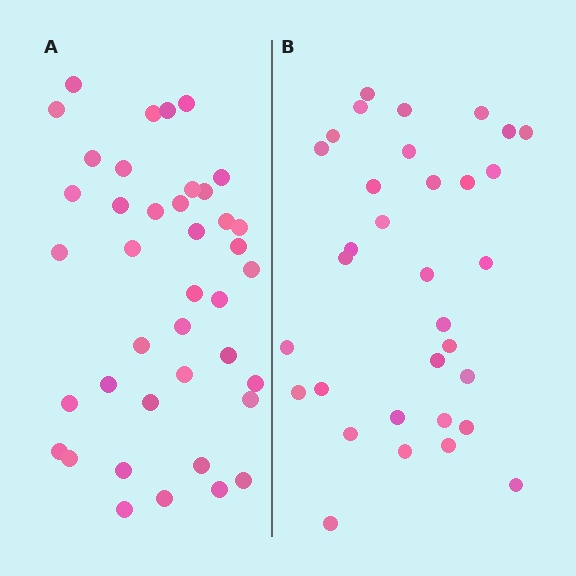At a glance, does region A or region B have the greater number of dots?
Region A (the left region) has more dots.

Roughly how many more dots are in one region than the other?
Region A has roughly 8 or so more dots than region B.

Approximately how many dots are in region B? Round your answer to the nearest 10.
About 30 dots. (The exact count is 33, which rounds to 30.)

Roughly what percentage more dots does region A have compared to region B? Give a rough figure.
About 20% more.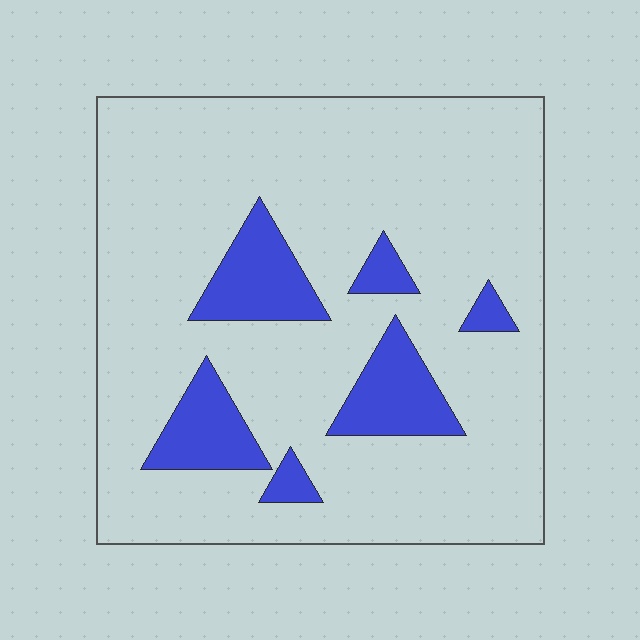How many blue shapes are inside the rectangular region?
6.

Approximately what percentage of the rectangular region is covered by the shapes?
Approximately 15%.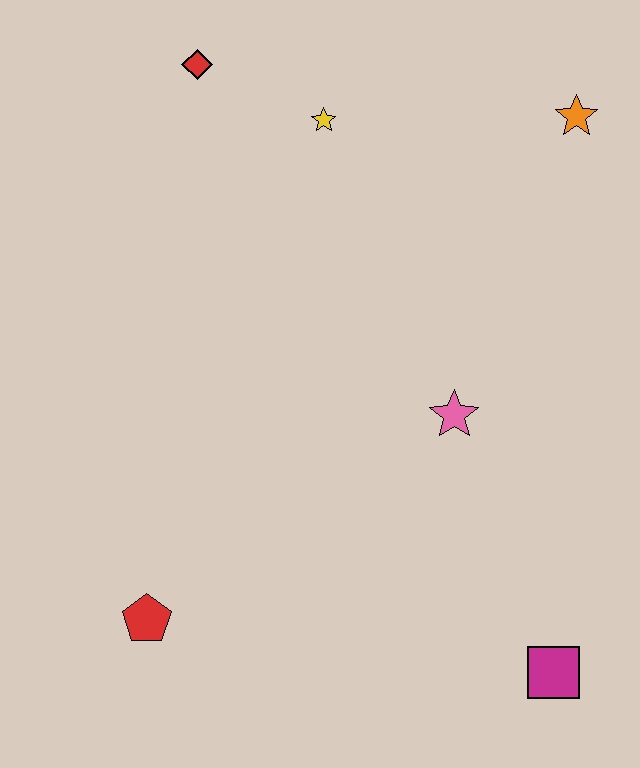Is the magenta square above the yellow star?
No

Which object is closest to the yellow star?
The red diamond is closest to the yellow star.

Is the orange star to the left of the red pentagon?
No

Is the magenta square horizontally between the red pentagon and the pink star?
No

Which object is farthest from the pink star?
The red diamond is farthest from the pink star.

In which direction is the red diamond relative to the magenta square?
The red diamond is above the magenta square.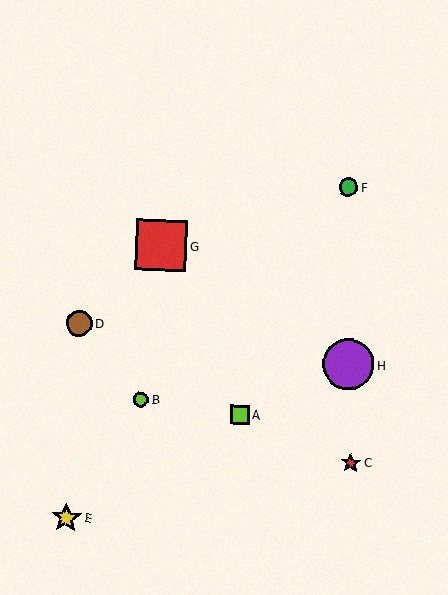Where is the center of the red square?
The center of the red square is at (161, 245).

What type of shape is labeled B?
Shape B is a lime circle.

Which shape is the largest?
The purple circle (labeled H) is the largest.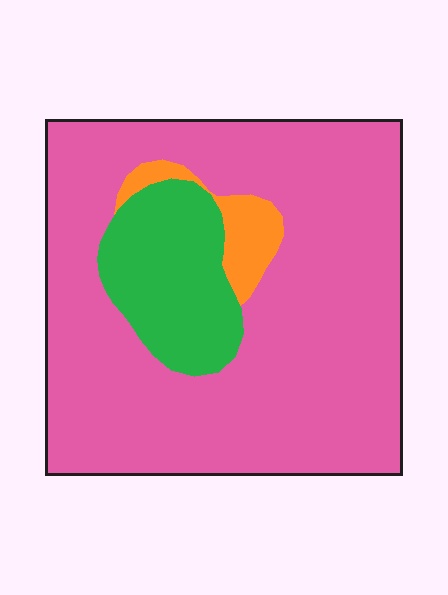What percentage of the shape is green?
Green takes up about one sixth (1/6) of the shape.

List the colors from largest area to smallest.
From largest to smallest: pink, green, orange.